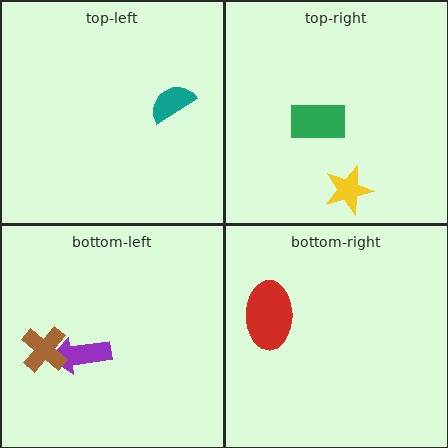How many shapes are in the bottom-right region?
1.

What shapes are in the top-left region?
The teal semicircle.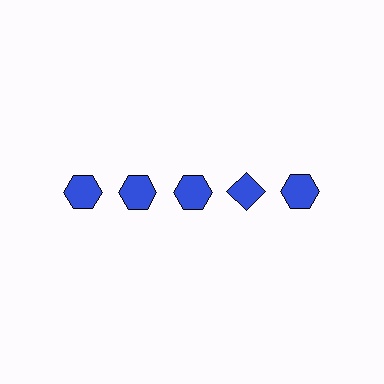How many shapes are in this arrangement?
There are 5 shapes arranged in a grid pattern.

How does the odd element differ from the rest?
It has a different shape: diamond instead of hexagon.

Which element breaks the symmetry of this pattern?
The blue diamond in the top row, second from right column breaks the symmetry. All other shapes are blue hexagons.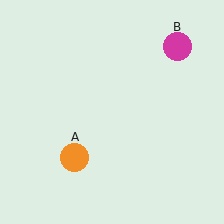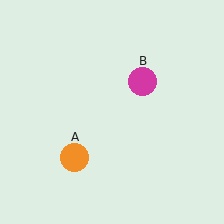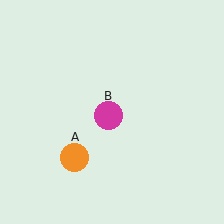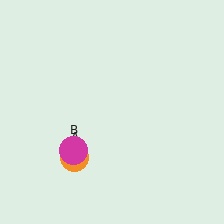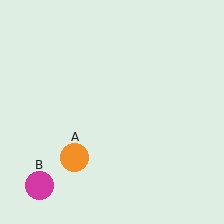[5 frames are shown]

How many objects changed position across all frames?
1 object changed position: magenta circle (object B).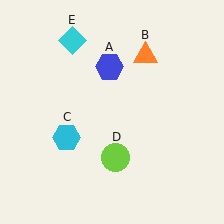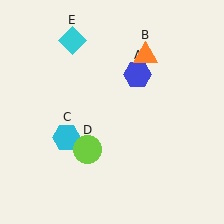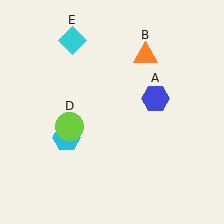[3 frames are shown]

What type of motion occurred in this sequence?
The blue hexagon (object A), lime circle (object D) rotated clockwise around the center of the scene.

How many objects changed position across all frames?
2 objects changed position: blue hexagon (object A), lime circle (object D).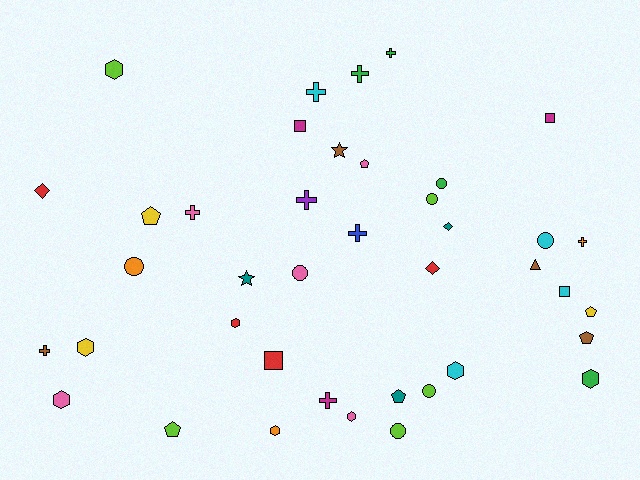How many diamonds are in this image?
There are 3 diamonds.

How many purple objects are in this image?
There is 1 purple object.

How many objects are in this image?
There are 40 objects.